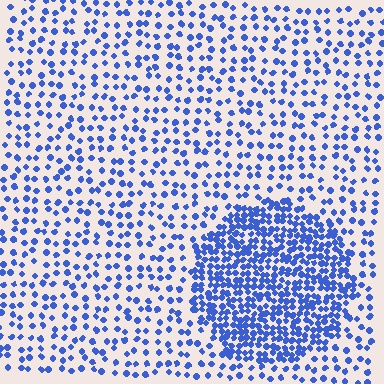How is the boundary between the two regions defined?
The boundary is defined by a change in element density (approximately 2.6x ratio). All elements are the same color, size, and shape.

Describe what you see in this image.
The image contains small blue elements arranged at two different densities. A circle-shaped region is visible where the elements are more densely packed than the surrounding area.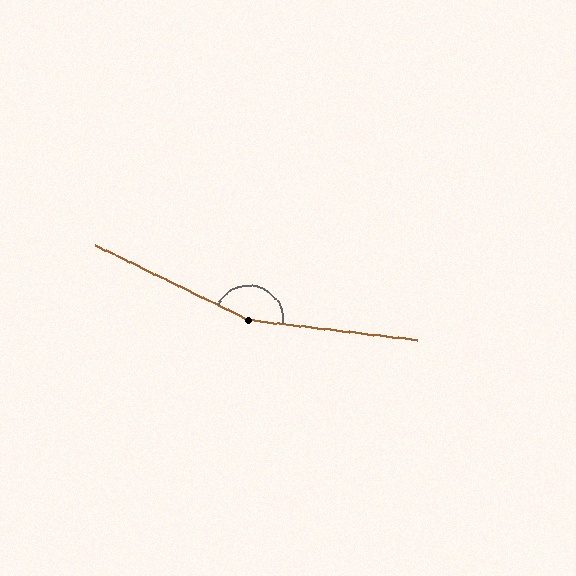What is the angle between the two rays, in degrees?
Approximately 160 degrees.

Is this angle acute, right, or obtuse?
It is obtuse.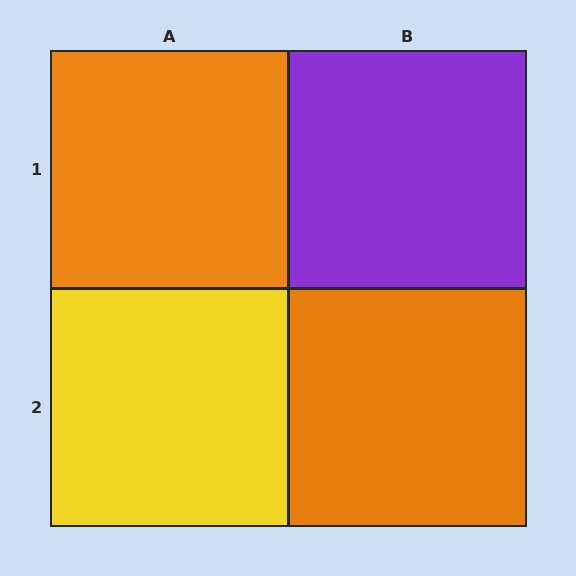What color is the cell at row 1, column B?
Purple.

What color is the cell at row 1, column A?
Orange.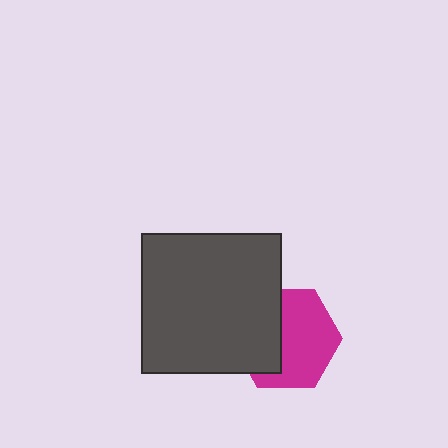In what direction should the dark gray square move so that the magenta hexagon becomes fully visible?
The dark gray square should move left. That is the shortest direction to clear the overlap and leave the magenta hexagon fully visible.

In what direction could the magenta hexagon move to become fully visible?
The magenta hexagon could move right. That would shift it out from behind the dark gray square entirely.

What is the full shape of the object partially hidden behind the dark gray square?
The partially hidden object is a magenta hexagon.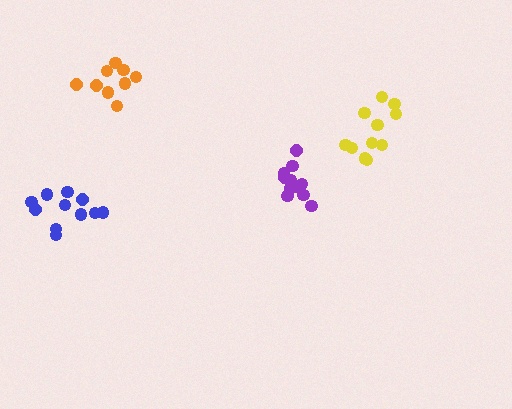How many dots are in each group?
Group 1: 11 dots, Group 2: 12 dots, Group 3: 9 dots, Group 4: 11 dots (43 total).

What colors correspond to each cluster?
The clusters are colored: blue, purple, orange, yellow.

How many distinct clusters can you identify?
There are 4 distinct clusters.